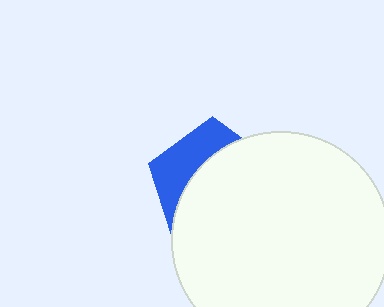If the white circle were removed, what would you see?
You would see the complete blue pentagon.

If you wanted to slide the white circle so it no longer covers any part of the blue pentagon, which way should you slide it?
Slide it toward the lower-right — that is the most direct way to separate the two shapes.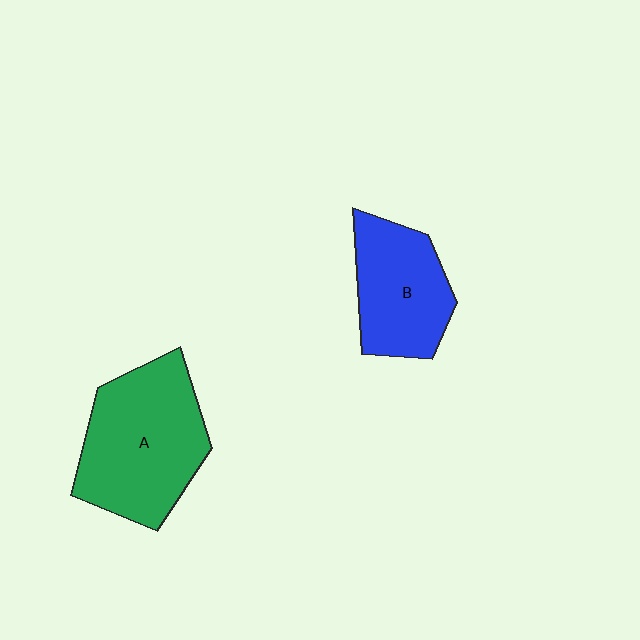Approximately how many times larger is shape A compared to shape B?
Approximately 1.4 times.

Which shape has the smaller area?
Shape B (blue).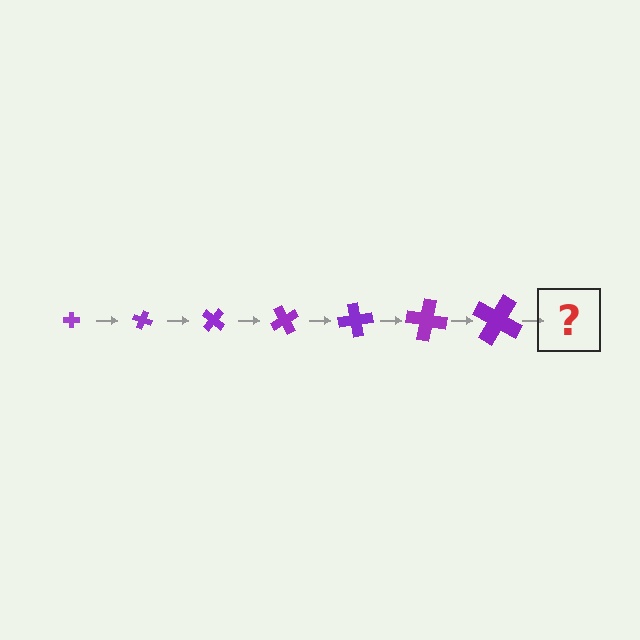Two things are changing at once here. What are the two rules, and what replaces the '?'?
The two rules are that the cross grows larger each step and it rotates 20 degrees each step. The '?' should be a cross, larger than the previous one and rotated 140 degrees from the start.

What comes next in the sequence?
The next element should be a cross, larger than the previous one and rotated 140 degrees from the start.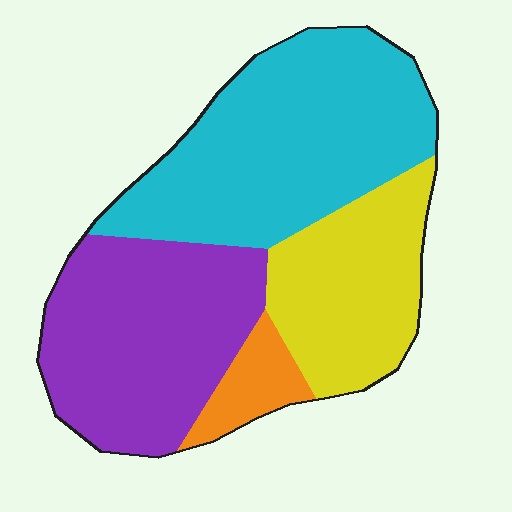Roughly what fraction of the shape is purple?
Purple takes up about one third (1/3) of the shape.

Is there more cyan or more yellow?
Cyan.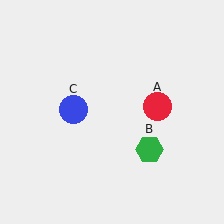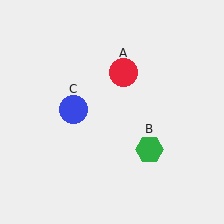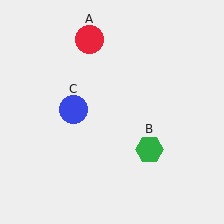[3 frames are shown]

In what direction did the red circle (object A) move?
The red circle (object A) moved up and to the left.